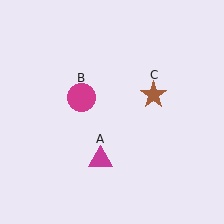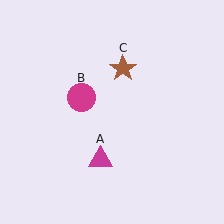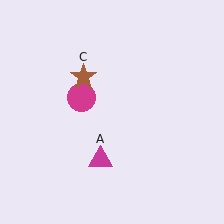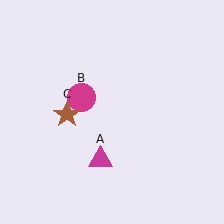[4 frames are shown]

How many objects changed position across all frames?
1 object changed position: brown star (object C).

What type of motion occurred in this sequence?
The brown star (object C) rotated counterclockwise around the center of the scene.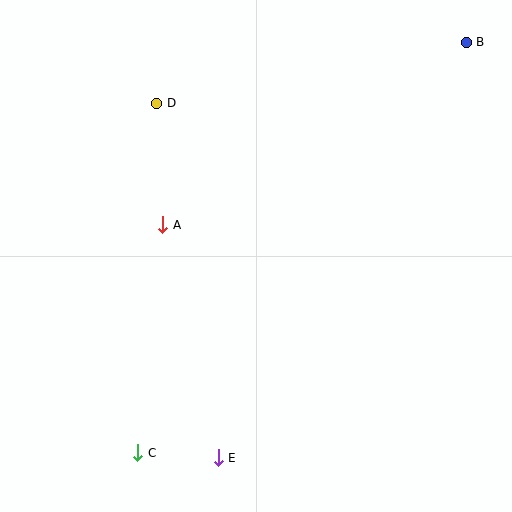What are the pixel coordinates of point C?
Point C is at (138, 453).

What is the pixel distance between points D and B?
The distance between D and B is 315 pixels.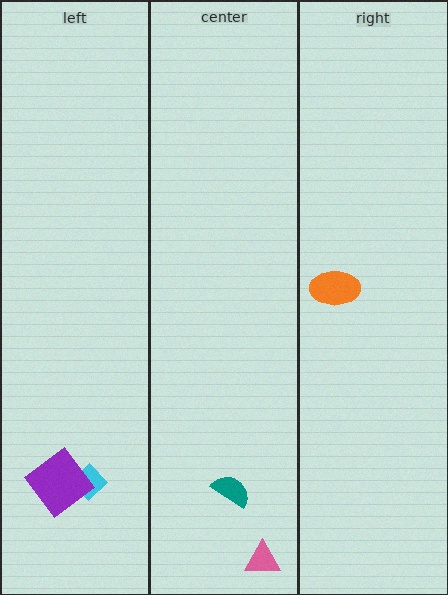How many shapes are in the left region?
2.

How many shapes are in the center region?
2.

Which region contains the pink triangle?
The center region.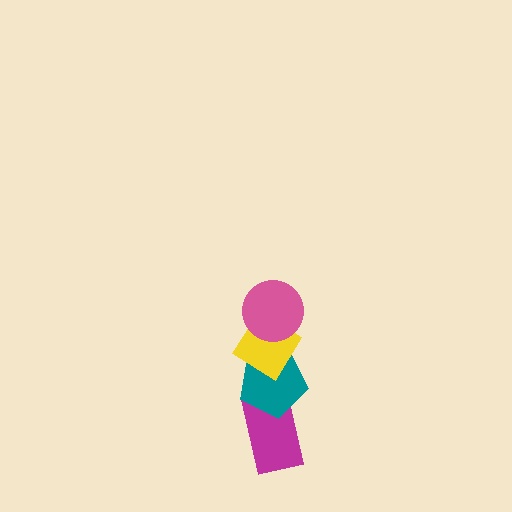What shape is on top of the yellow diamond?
The pink circle is on top of the yellow diamond.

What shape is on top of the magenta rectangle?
The teal pentagon is on top of the magenta rectangle.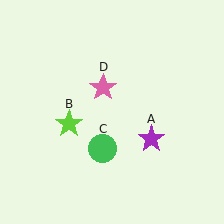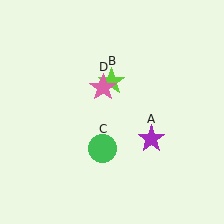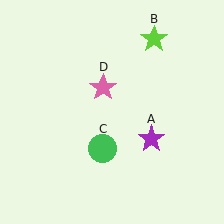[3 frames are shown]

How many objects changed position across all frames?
1 object changed position: lime star (object B).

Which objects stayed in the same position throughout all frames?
Purple star (object A) and green circle (object C) and pink star (object D) remained stationary.